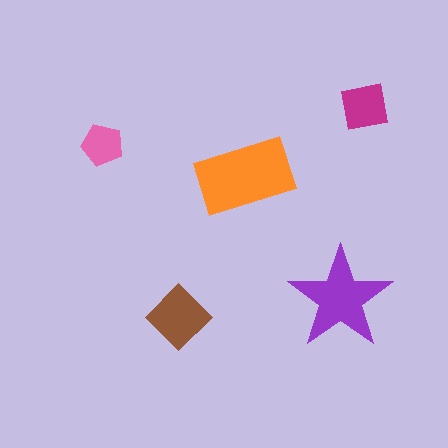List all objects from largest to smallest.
The orange rectangle, the purple star, the brown diamond, the magenta square, the pink pentagon.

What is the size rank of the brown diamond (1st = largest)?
3rd.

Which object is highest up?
The magenta square is topmost.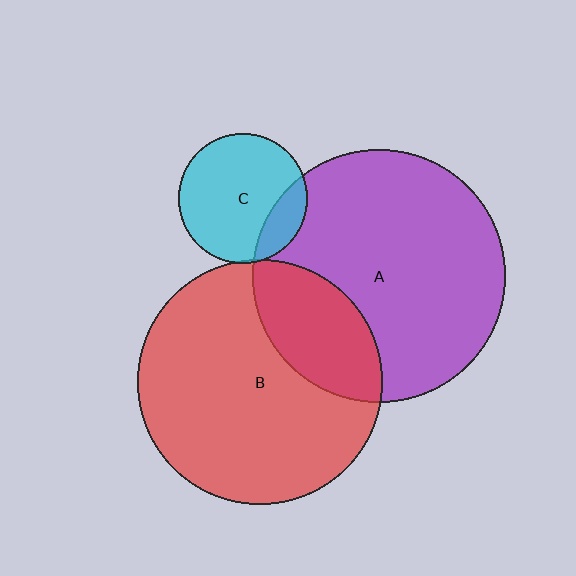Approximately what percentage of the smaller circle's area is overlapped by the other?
Approximately 5%.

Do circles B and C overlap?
Yes.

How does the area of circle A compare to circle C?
Approximately 3.8 times.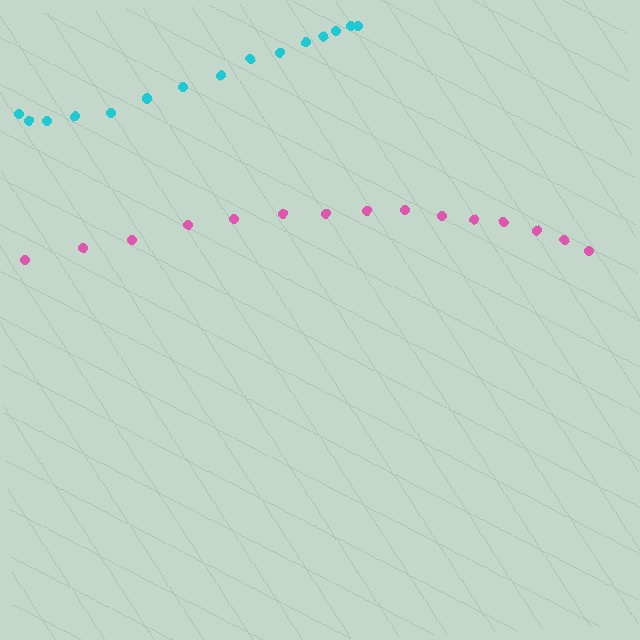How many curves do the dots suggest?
There are 2 distinct paths.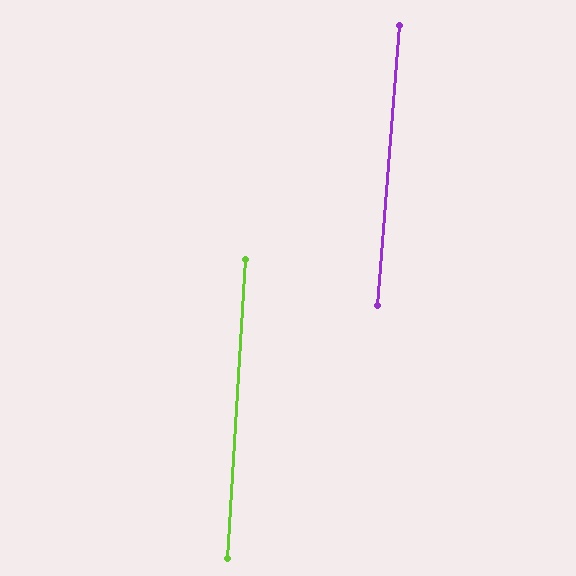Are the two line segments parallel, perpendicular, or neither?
Parallel — their directions differ by only 1.1°.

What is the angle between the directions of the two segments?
Approximately 1 degree.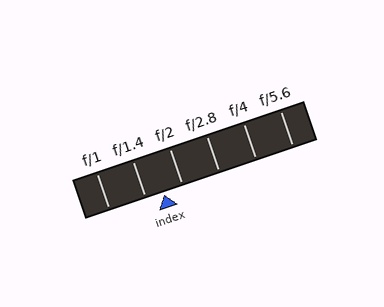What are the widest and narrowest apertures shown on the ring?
The widest aperture shown is f/1 and the narrowest is f/5.6.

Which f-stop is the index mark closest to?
The index mark is closest to f/1.4.